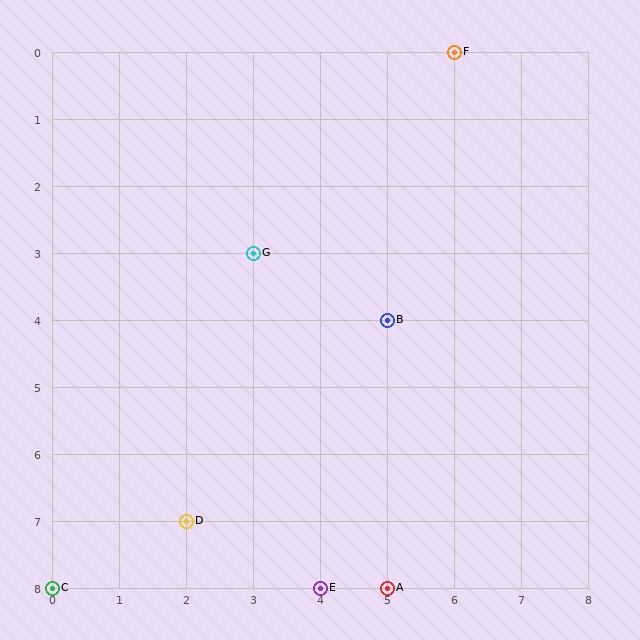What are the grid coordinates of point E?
Point E is at grid coordinates (4, 8).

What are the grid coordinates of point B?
Point B is at grid coordinates (5, 4).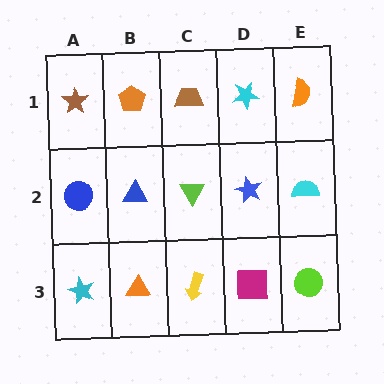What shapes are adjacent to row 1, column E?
A cyan semicircle (row 2, column E), a cyan star (row 1, column D).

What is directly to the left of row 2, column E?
A blue star.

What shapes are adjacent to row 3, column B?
A blue triangle (row 2, column B), a cyan star (row 3, column A), a yellow arrow (row 3, column C).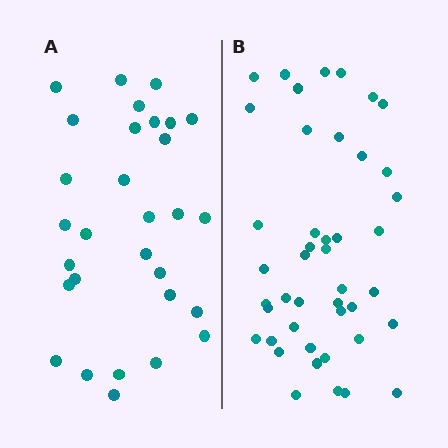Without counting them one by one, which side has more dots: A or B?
Region B (the right region) has more dots.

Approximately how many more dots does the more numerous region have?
Region B has approximately 15 more dots than region A.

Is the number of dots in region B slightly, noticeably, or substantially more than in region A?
Region B has substantially more. The ratio is roughly 1.5 to 1.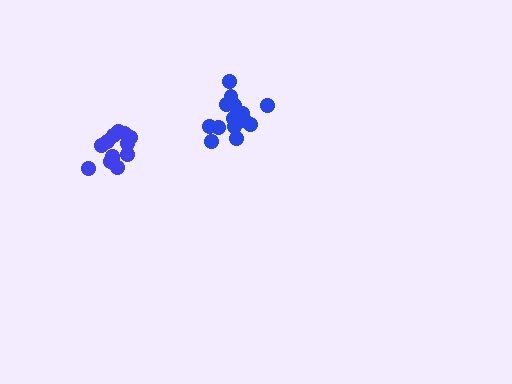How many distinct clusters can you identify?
There are 2 distinct clusters.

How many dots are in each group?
Group 1: 13 dots, Group 2: 14 dots (27 total).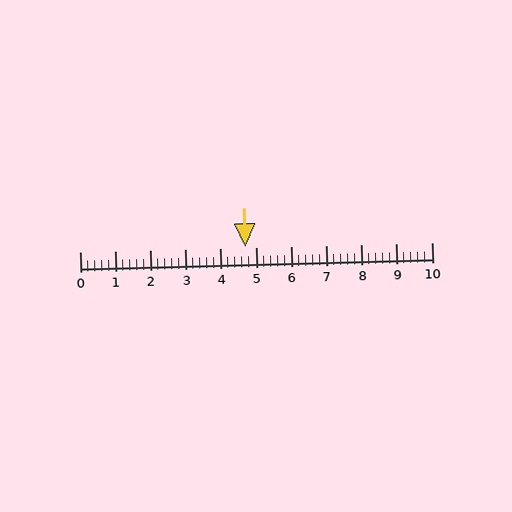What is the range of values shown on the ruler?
The ruler shows values from 0 to 10.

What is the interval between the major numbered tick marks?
The major tick marks are spaced 1 units apart.